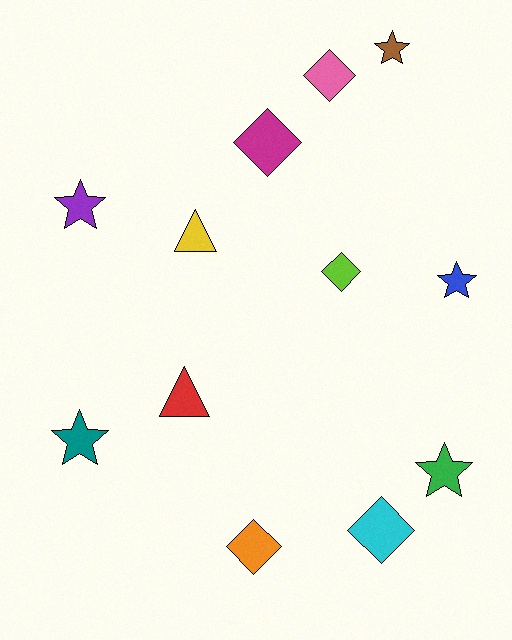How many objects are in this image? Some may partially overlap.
There are 12 objects.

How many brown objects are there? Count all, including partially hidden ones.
There is 1 brown object.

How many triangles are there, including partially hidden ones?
There are 2 triangles.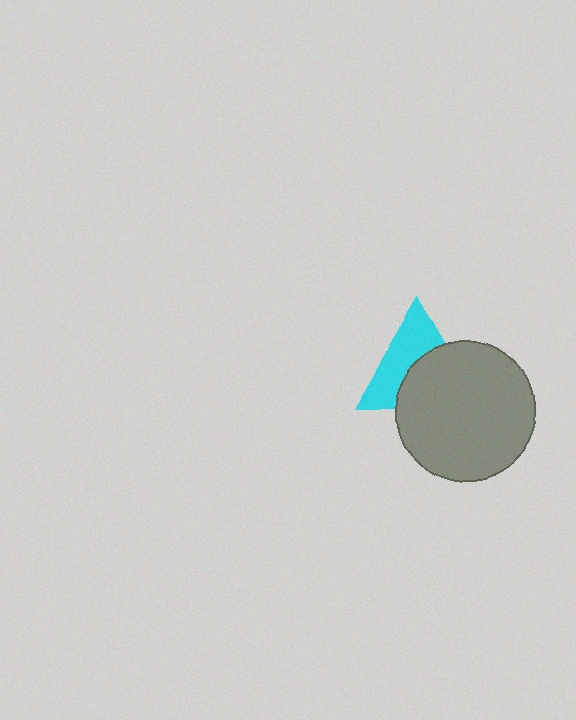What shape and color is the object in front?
The object in front is a gray circle.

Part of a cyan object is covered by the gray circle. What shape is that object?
It is a triangle.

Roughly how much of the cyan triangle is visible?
About half of it is visible (roughly 50%).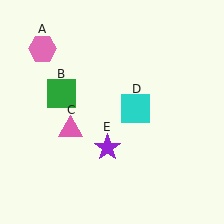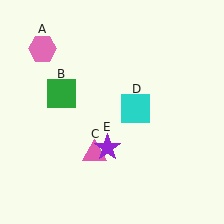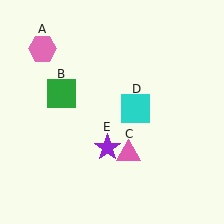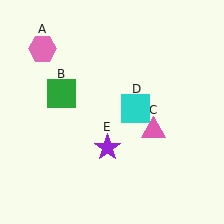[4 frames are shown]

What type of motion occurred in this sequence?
The pink triangle (object C) rotated counterclockwise around the center of the scene.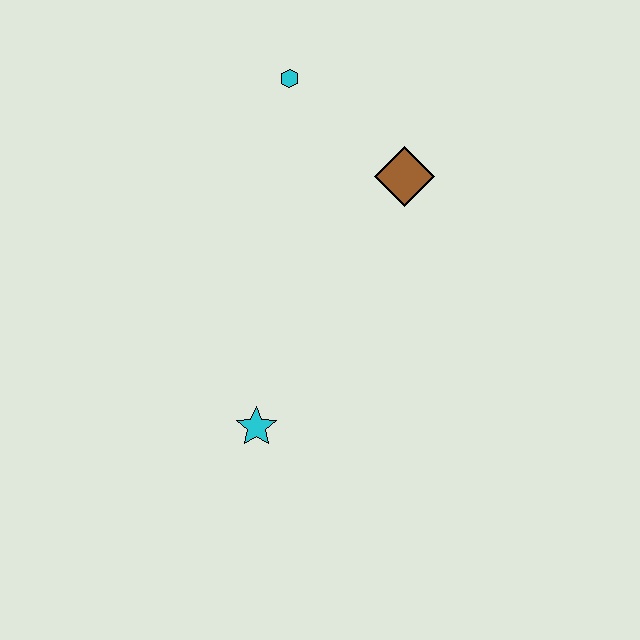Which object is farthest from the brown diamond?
The cyan star is farthest from the brown diamond.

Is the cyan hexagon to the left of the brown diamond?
Yes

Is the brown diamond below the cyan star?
No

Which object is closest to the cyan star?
The brown diamond is closest to the cyan star.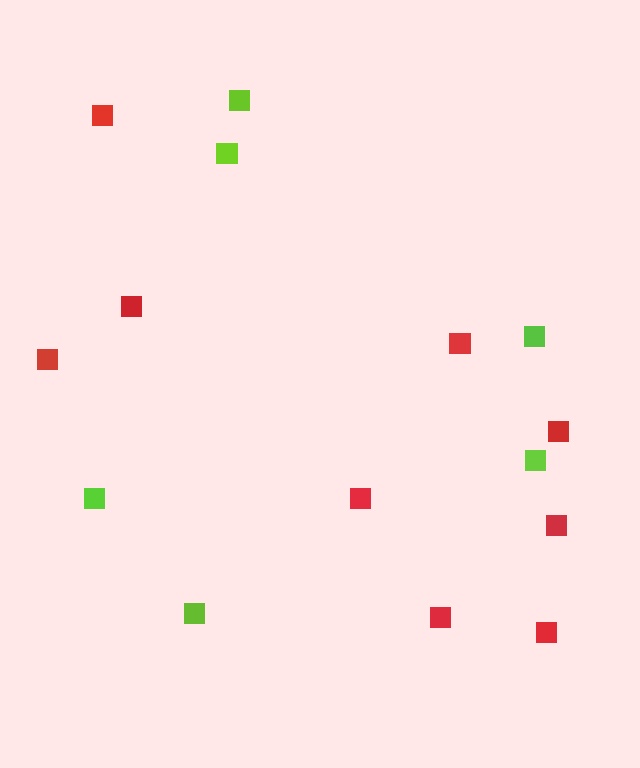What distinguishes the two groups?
There are 2 groups: one group of lime squares (6) and one group of red squares (9).